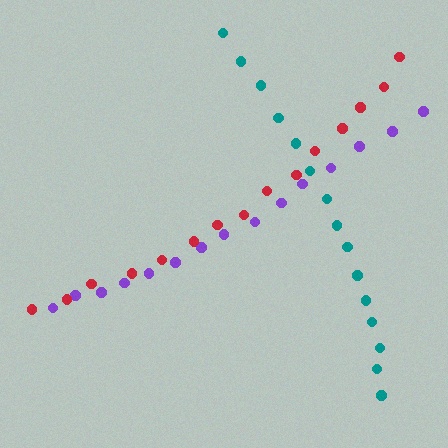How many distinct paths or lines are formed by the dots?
There are 3 distinct paths.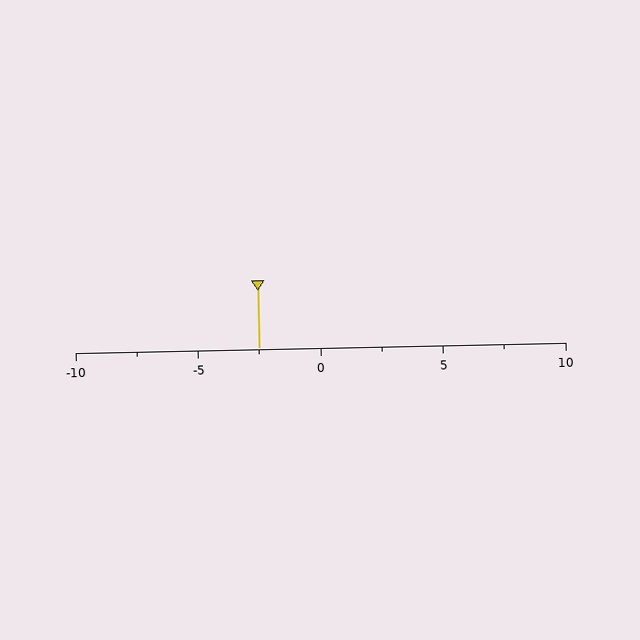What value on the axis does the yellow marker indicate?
The marker indicates approximately -2.5.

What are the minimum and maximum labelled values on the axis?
The axis runs from -10 to 10.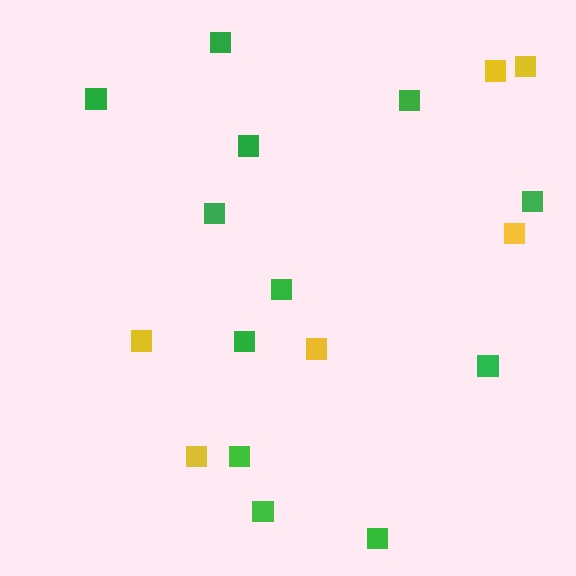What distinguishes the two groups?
There are 2 groups: one group of yellow squares (6) and one group of green squares (12).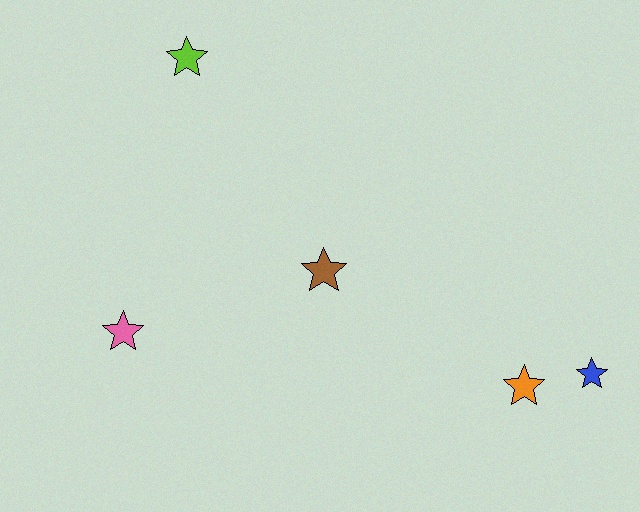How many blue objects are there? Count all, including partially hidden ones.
There is 1 blue object.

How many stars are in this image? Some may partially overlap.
There are 5 stars.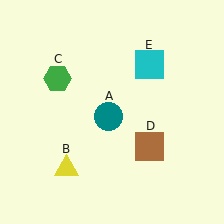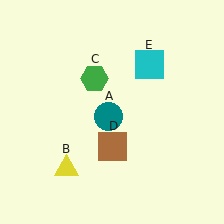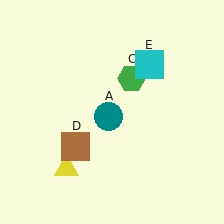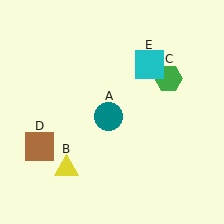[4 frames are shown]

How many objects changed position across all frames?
2 objects changed position: green hexagon (object C), brown square (object D).